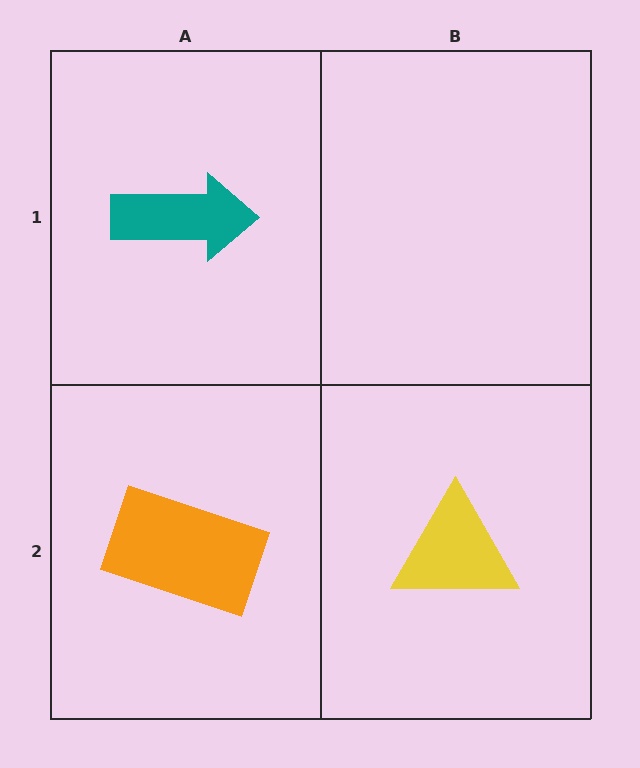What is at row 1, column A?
A teal arrow.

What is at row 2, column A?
An orange rectangle.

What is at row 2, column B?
A yellow triangle.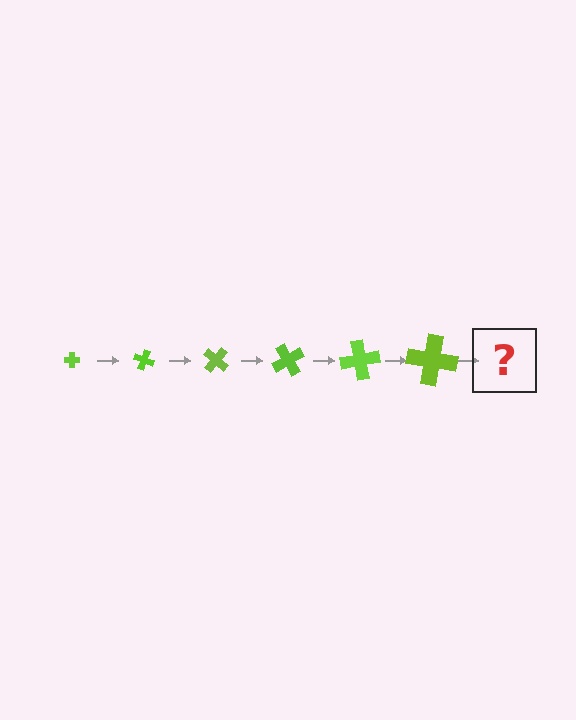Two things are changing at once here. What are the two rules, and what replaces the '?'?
The two rules are that the cross grows larger each step and it rotates 20 degrees each step. The '?' should be a cross, larger than the previous one and rotated 120 degrees from the start.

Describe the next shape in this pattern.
It should be a cross, larger than the previous one and rotated 120 degrees from the start.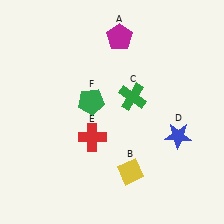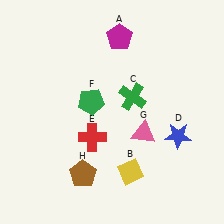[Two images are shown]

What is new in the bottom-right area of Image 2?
A pink triangle (G) was added in the bottom-right area of Image 2.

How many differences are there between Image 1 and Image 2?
There are 2 differences between the two images.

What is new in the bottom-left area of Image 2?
A brown pentagon (H) was added in the bottom-left area of Image 2.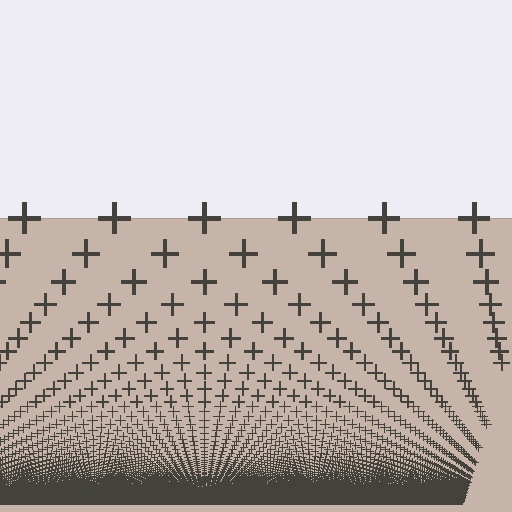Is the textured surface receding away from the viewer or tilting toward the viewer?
The surface appears to tilt toward the viewer. Texture elements get larger and sparser toward the top.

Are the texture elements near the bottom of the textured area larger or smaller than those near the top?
Smaller. The gradient is inverted — elements near the bottom are smaller and denser.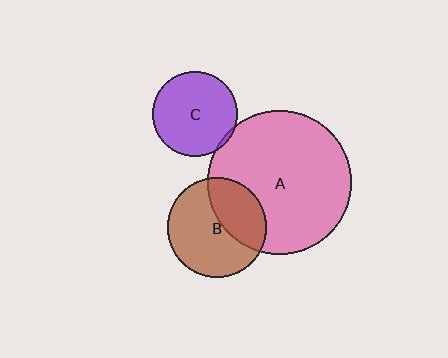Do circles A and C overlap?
Yes.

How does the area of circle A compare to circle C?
Approximately 2.9 times.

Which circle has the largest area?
Circle A (pink).